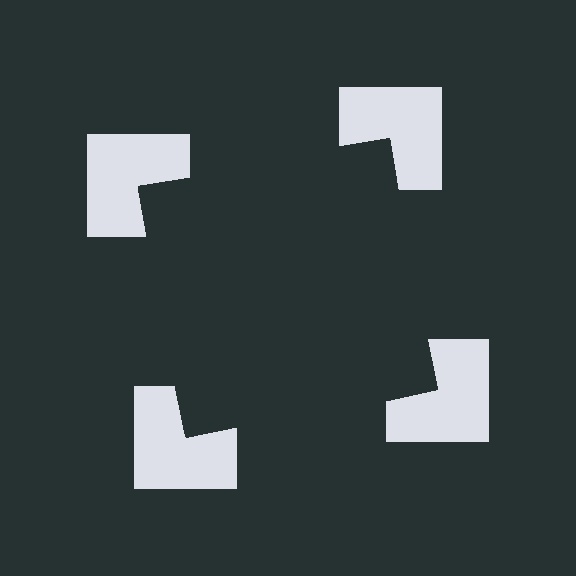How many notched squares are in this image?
There are 4 — one at each vertex of the illusory square.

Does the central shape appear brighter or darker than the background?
It typically appears slightly darker than the background, even though no actual brightness change is drawn.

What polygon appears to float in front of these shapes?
An illusory square — its edges are inferred from the aligned wedge cuts in the notched squares, not physically drawn.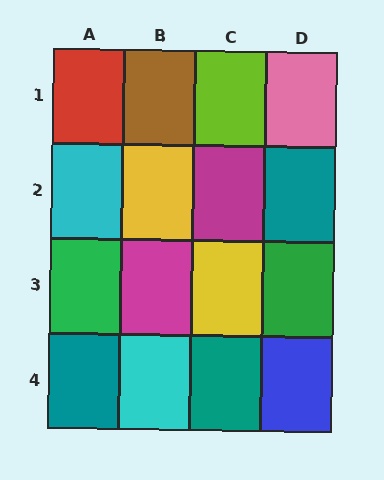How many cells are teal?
3 cells are teal.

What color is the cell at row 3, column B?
Magenta.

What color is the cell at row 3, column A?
Green.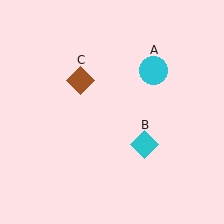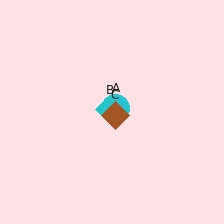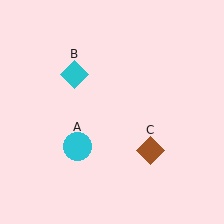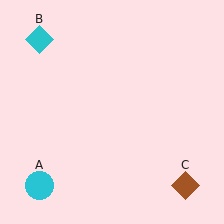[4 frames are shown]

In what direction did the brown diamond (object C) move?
The brown diamond (object C) moved down and to the right.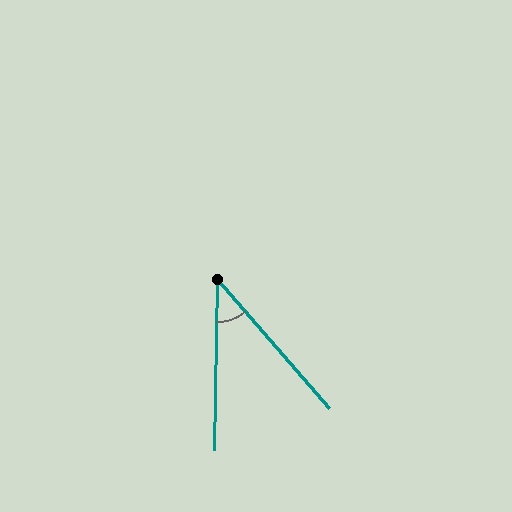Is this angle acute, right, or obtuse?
It is acute.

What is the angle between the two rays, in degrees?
Approximately 42 degrees.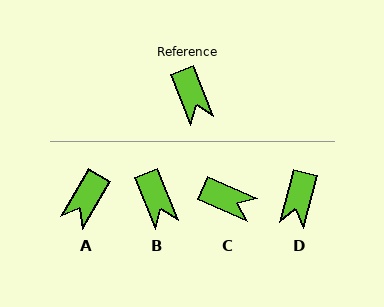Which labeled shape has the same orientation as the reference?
B.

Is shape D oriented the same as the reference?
No, it is off by about 35 degrees.